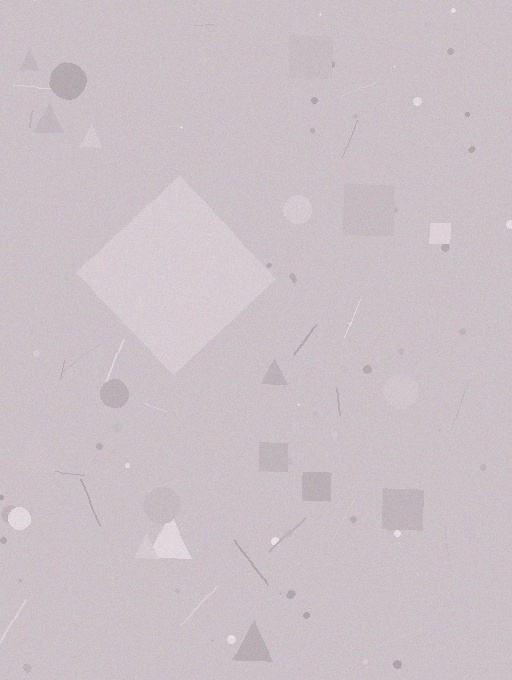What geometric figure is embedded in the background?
A diamond is embedded in the background.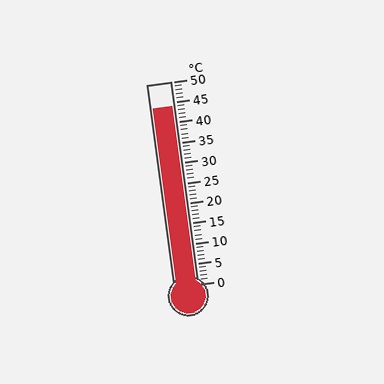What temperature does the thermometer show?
The thermometer shows approximately 44°C.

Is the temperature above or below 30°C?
The temperature is above 30°C.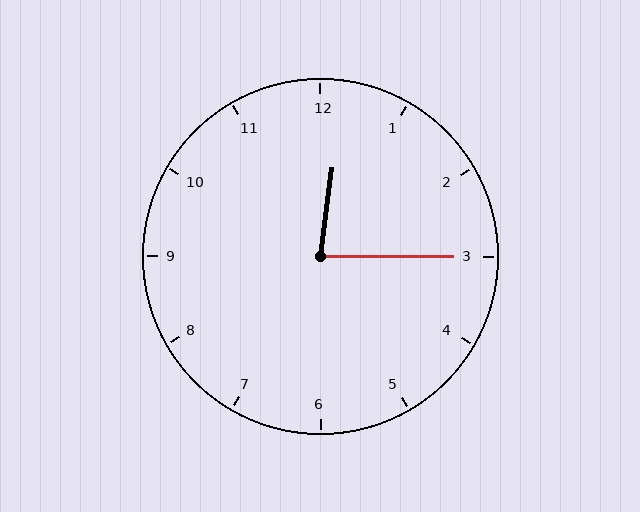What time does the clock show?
12:15.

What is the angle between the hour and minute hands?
Approximately 82 degrees.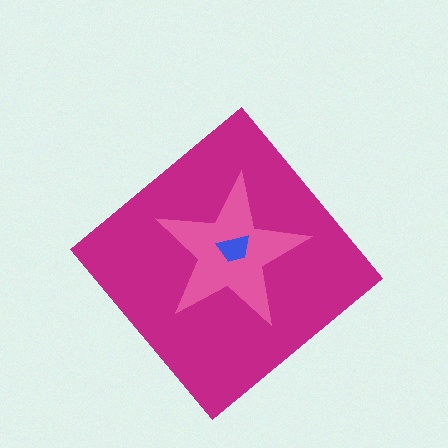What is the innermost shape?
The blue trapezoid.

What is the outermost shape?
The magenta diamond.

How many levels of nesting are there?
3.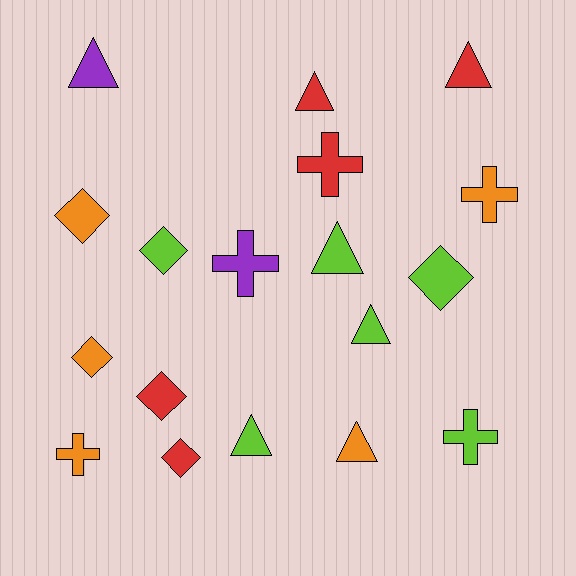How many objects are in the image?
There are 18 objects.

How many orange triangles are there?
There is 1 orange triangle.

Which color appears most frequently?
Lime, with 6 objects.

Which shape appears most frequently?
Triangle, with 7 objects.